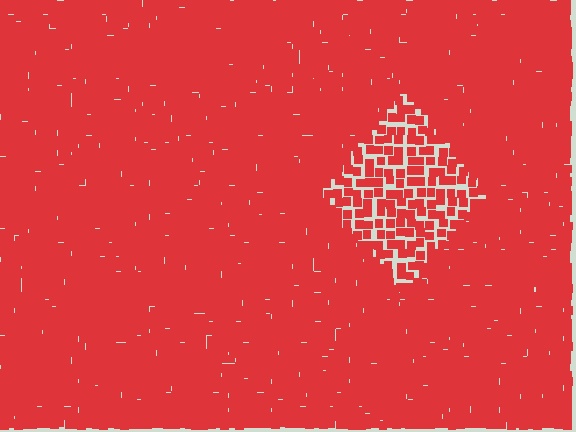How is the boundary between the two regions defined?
The boundary is defined by a change in element density (approximately 2.1x ratio). All elements are the same color, size, and shape.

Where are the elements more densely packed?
The elements are more densely packed outside the diamond boundary.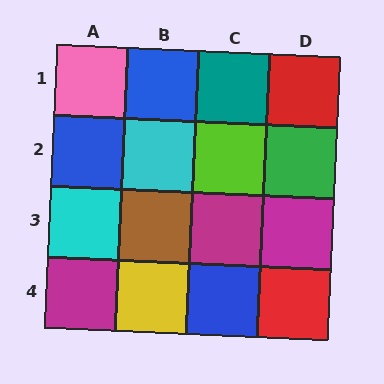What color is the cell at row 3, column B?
Brown.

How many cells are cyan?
2 cells are cyan.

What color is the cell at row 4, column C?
Blue.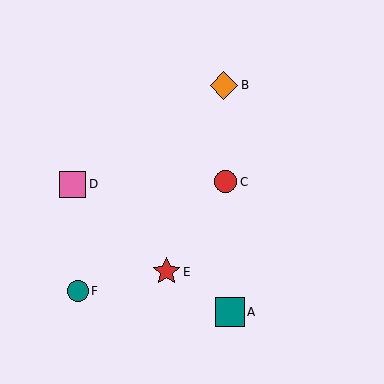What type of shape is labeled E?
Shape E is a red star.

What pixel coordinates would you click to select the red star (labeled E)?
Click at (166, 272) to select the red star E.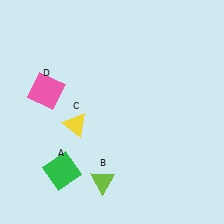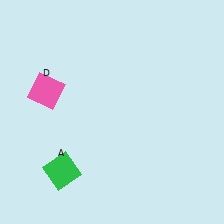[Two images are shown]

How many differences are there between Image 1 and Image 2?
There are 2 differences between the two images.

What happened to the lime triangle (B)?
The lime triangle (B) was removed in Image 2. It was in the bottom-left area of Image 1.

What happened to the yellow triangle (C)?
The yellow triangle (C) was removed in Image 2. It was in the bottom-left area of Image 1.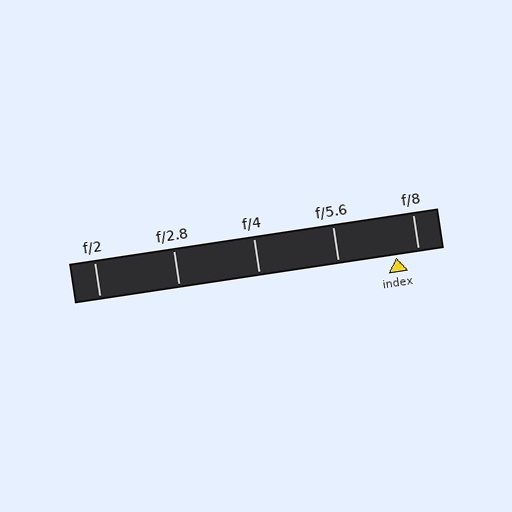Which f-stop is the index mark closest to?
The index mark is closest to f/8.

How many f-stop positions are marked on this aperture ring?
There are 5 f-stop positions marked.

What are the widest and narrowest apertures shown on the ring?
The widest aperture shown is f/2 and the narrowest is f/8.